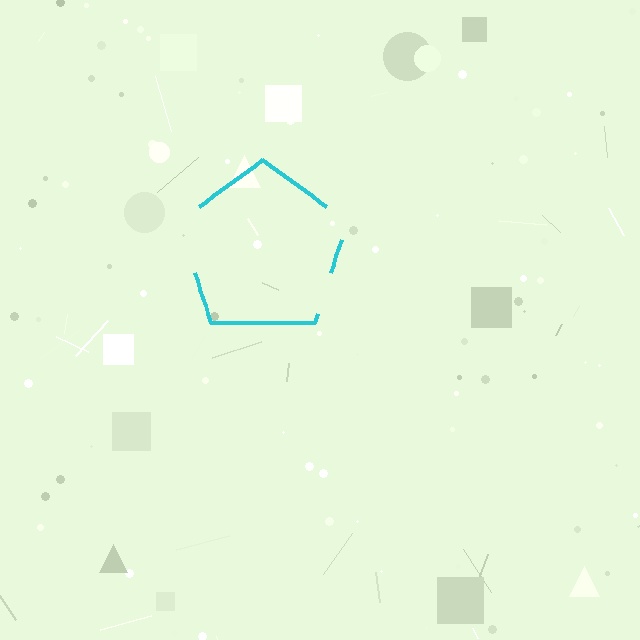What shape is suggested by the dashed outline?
The dashed outline suggests a pentagon.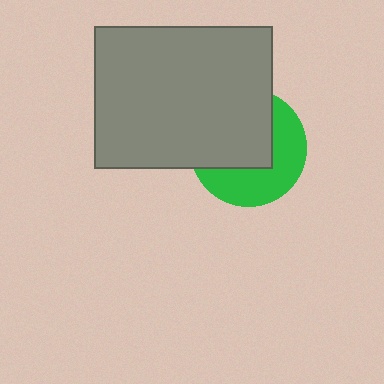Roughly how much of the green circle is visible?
About half of it is visible (roughly 46%).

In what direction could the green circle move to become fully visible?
The green circle could move toward the lower-right. That would shift it out from behind the gray rectangle entirely.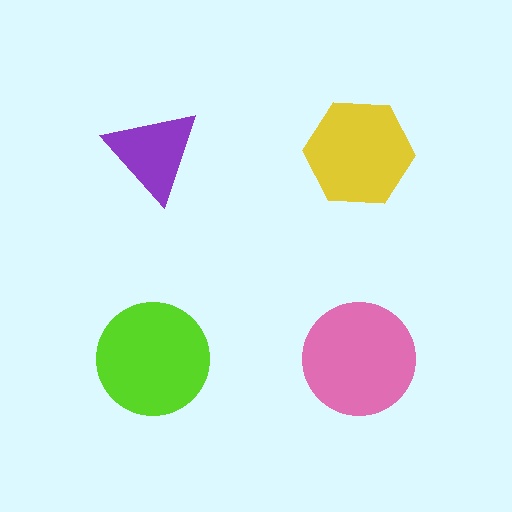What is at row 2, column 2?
A pink circle.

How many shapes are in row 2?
2 shapes.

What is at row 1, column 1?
A purple triangle.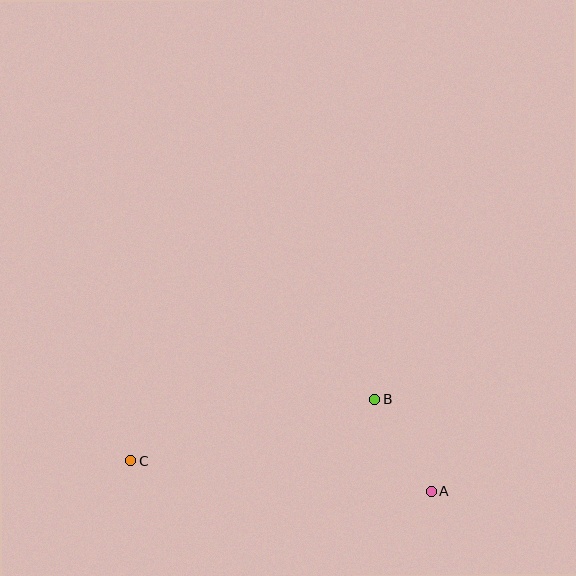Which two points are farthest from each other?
Points A and C are farthest from each other.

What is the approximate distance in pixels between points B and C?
The distance between B and C is approximately 251 pixels.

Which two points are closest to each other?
Points A and B are closest to each other.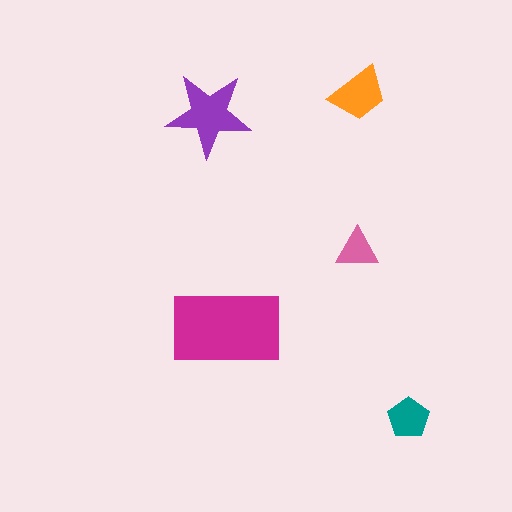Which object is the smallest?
The pink triangle.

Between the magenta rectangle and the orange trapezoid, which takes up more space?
The magenta rectangle.